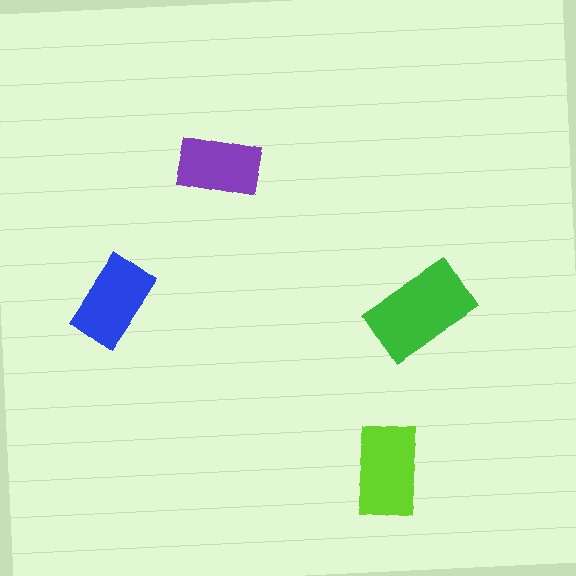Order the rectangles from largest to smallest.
the green one, the lime one, the blue one, the purple one.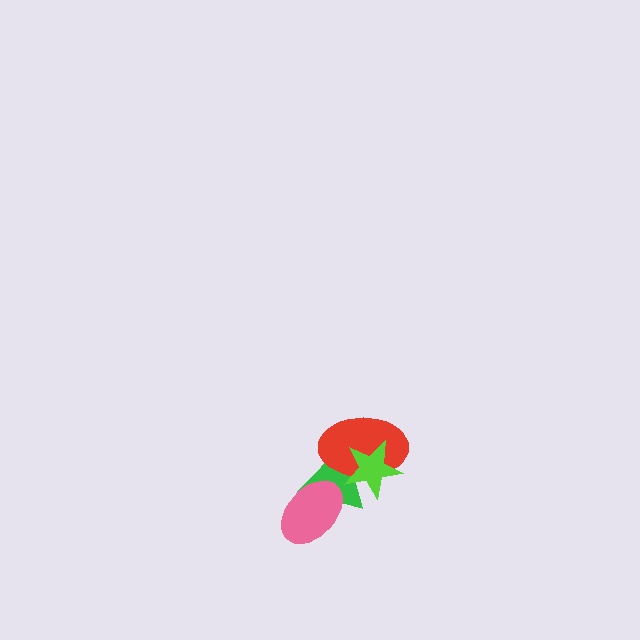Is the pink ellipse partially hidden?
No, no other shape covers it.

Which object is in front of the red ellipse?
The lime star is in front of the red ellipse.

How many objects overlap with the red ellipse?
2 objects overlap with the red ellipse.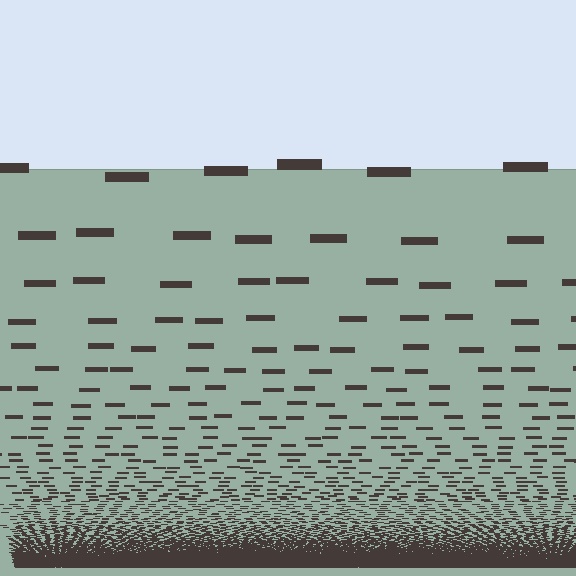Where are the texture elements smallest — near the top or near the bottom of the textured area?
Near the bottom.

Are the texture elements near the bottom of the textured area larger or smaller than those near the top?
Smaller. The gradient is inverted — elements near the bottom are smaller and denser.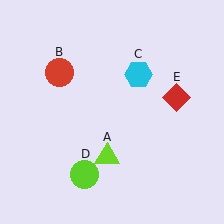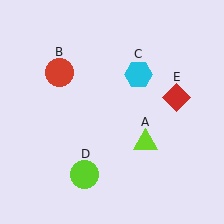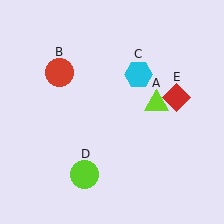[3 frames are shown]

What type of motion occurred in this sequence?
The lime triangle (object A) rotated counterclockwise around the center of the scene.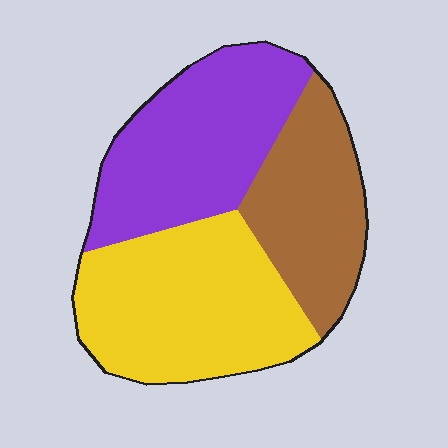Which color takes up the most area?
Yellow, at roughly 40%.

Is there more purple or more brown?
Purple.